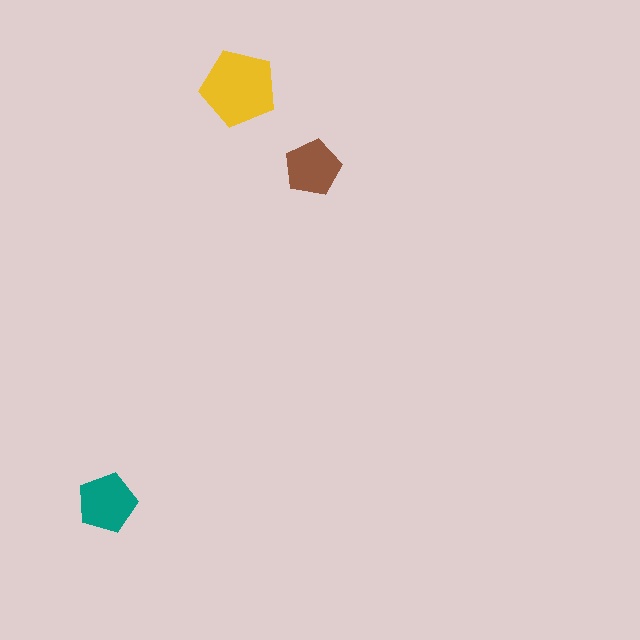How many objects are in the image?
There are 3 objects in the image.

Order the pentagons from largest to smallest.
the yellow one, the teal one, the brown one.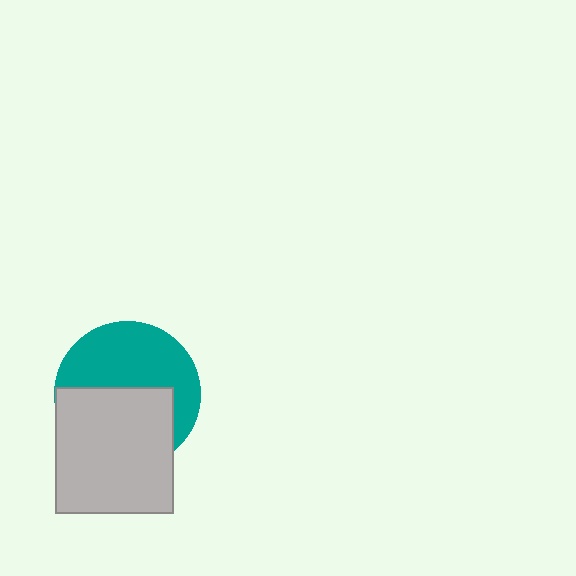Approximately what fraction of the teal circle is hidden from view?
Roughly 48% of the teal circle is hidden behind the light gray rectangle.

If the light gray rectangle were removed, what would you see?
You would see the complete teal circle.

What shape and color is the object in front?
The object in front is a light gray rectangle.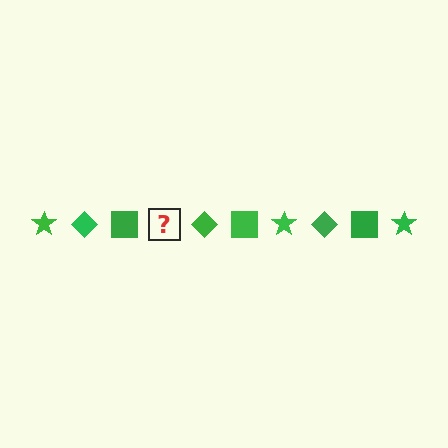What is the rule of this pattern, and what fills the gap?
The rule is that the pattern cycles through star, diamond, square shapes in green. The gap should be filled with a green star.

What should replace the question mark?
The question mark should be replaced with a green star.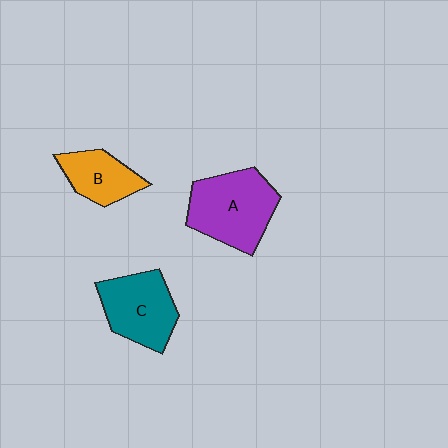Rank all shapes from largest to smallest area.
From largest to smallest: A (purple), C (teal), B (orange).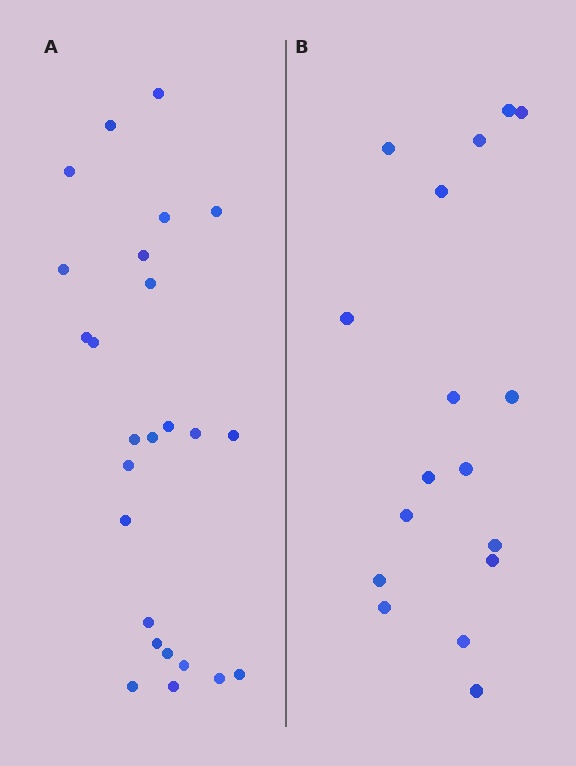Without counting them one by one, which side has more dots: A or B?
Region A (the left region) has more dots.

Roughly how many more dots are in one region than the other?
Region A has roughly 8 or so more dots than region B.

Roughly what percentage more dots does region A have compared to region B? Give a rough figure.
About 45% more.